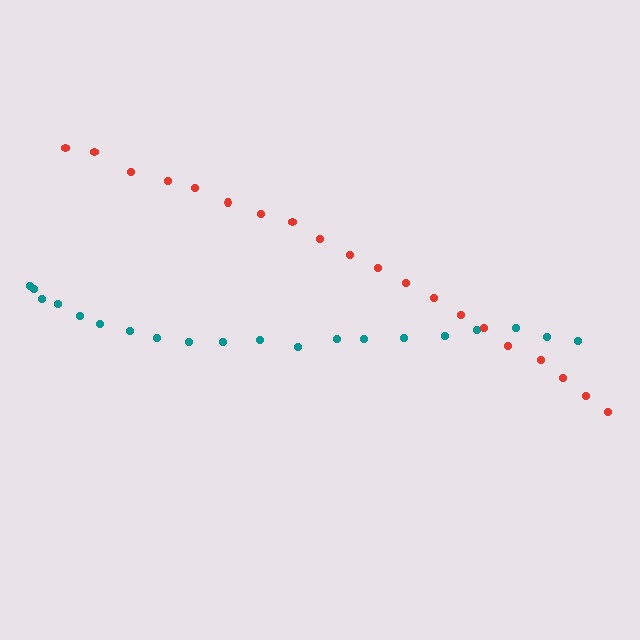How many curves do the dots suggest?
There are 2 distinct paths.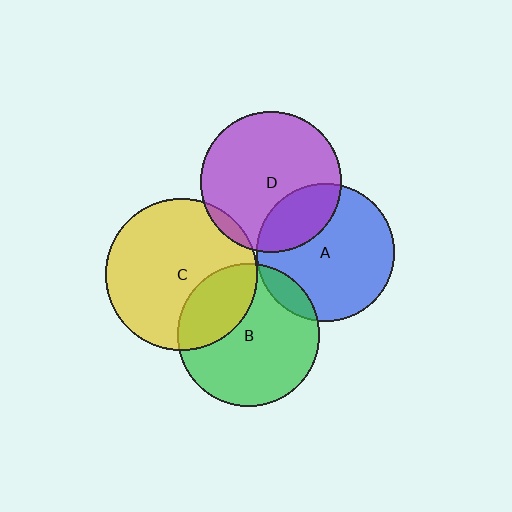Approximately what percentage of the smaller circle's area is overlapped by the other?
Approximately 25%.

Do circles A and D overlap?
Yes.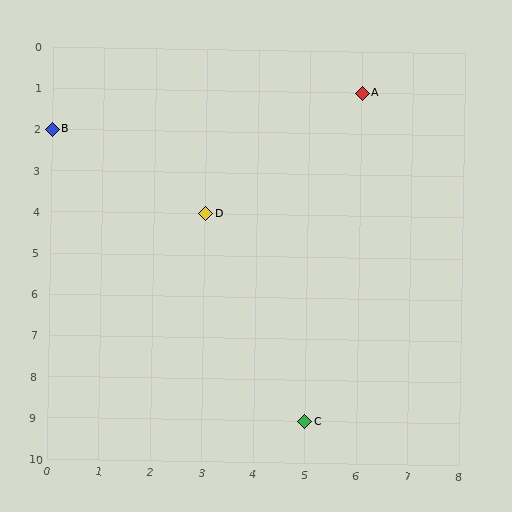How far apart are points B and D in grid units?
Points B and D are 3 columns and 2 rows apart (about 3.6 grid units diagonally).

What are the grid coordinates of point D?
Point D is at grid coordinates (3, 4).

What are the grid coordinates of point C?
Point C is at grid coordinates (5, 9).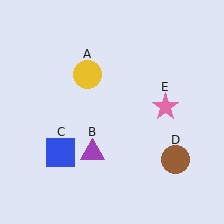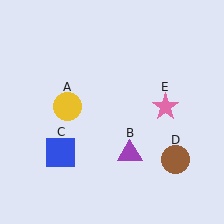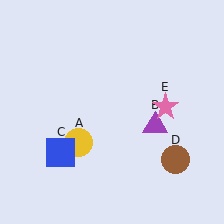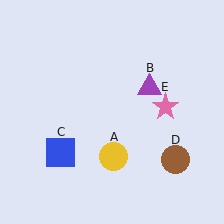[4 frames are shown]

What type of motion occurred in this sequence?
The yellow circle (object A), purple triangle (object B) rotated counterclockwise around the center of the scene.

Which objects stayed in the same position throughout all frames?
Blue square (object C) and brown circle (object D) and pink star (object E) remained stationary.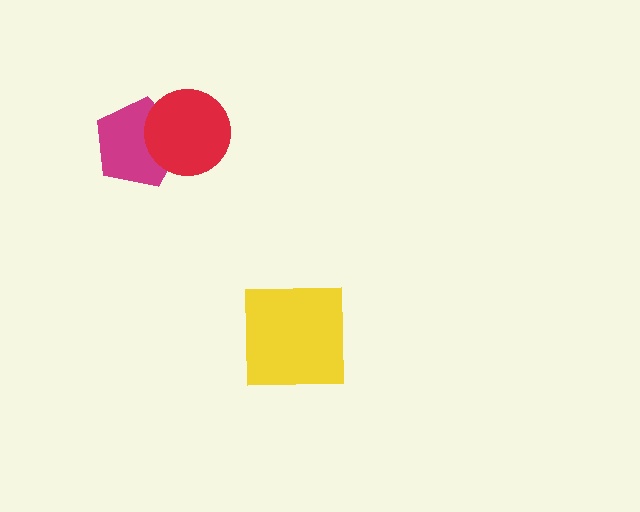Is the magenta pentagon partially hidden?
Yes, it is partially covered by another shape.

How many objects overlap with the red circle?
1 object overlaps with the red circle.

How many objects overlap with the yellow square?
0 objects overlap with the yellow square.